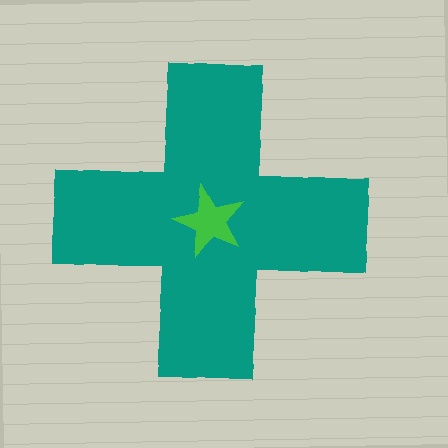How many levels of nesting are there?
2.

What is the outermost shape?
The teal cross.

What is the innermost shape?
The green star.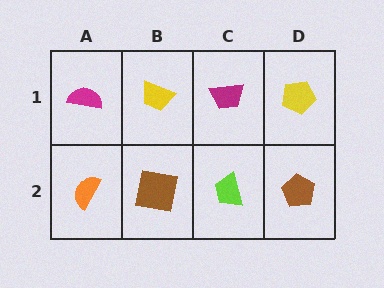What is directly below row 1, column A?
An orange semicircle.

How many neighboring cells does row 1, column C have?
3.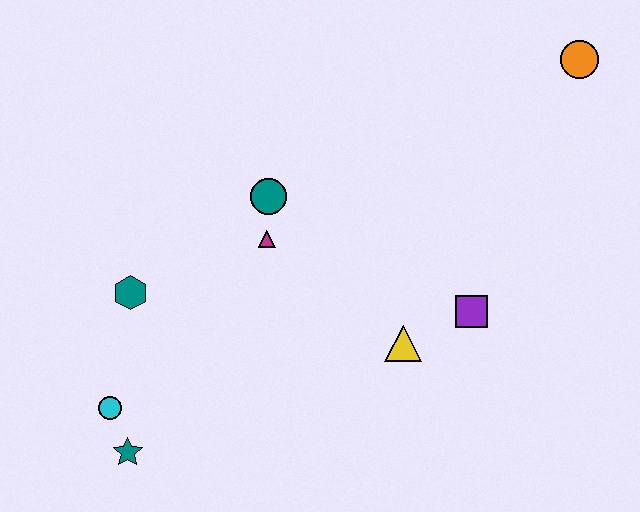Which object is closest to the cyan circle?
The teal star is closest to the cyan circle.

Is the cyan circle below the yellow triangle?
Yes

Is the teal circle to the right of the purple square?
No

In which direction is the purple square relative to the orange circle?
The purple square is below the orange circle.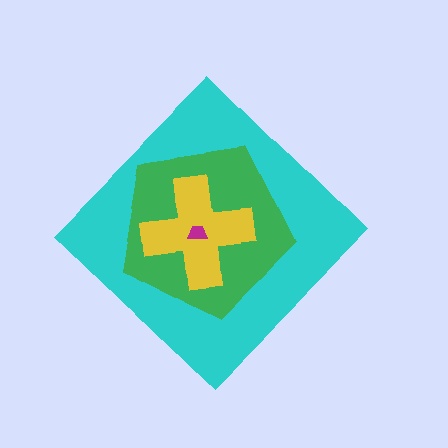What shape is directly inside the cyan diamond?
The green pentagon.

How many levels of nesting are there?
4.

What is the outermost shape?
The cyan diamond.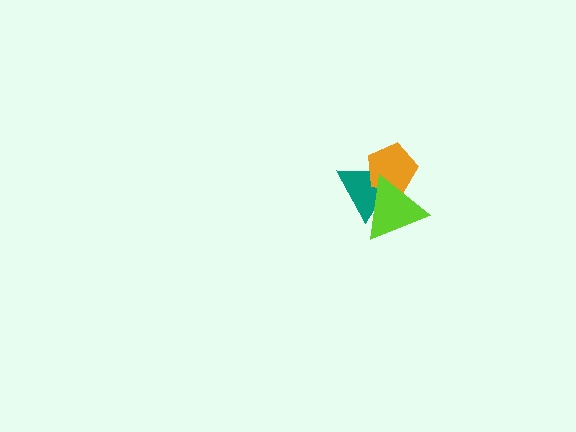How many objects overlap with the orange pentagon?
2 objects overlap with the orange pentagon.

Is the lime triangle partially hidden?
No, no other shape covers it.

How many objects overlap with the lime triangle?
2 objects overlap with the lime triangle.